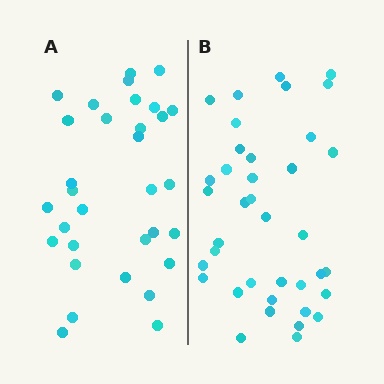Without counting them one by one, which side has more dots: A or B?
Region B (the right region) has more dots.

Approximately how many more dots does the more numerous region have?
Region B has about 6 more dots than region A.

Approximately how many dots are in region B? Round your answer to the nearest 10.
About 40 dots. (The exact count is 38, which rounds to 40.)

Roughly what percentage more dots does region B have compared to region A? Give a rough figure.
About 20% more.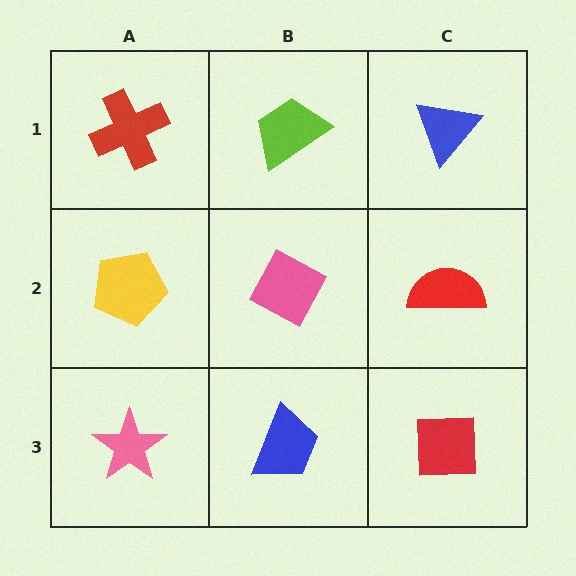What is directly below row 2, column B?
A blue trapezoid.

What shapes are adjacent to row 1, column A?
A yellow pentagon (row 2, column A), a lime trapezoid (row 1, column B).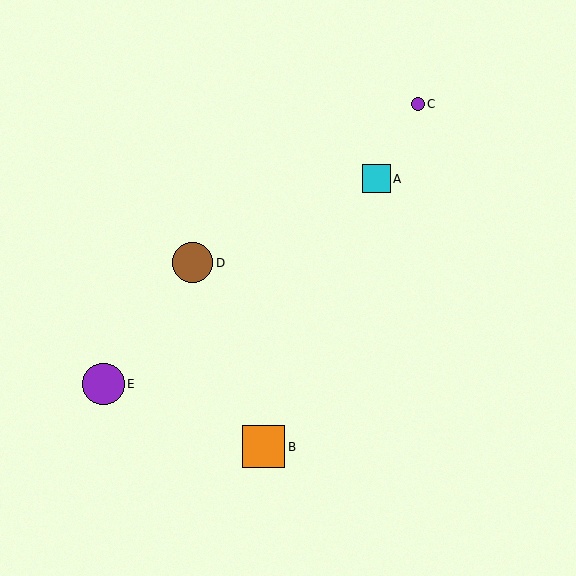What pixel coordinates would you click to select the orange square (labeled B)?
Click at (263, 447) to select the orange square B.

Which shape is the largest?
The orange square (labeled B) is the largest.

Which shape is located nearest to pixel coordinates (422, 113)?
The purple circle (labeled C) at (418, 104) is nearest to that location.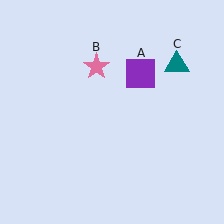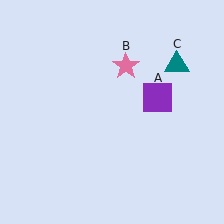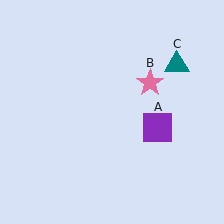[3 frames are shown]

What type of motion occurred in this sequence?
The purple square (object A), pink star (object B) rotated clockwise around the center of the scene.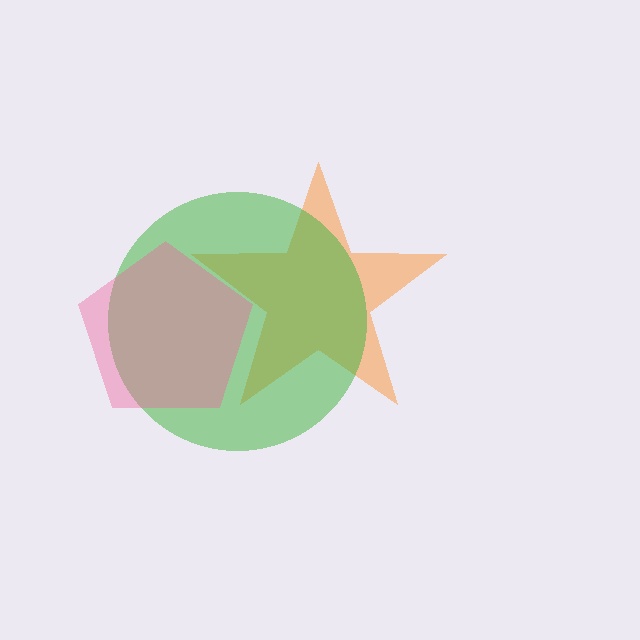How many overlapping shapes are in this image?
There are 3 overlapping shapes in the image.